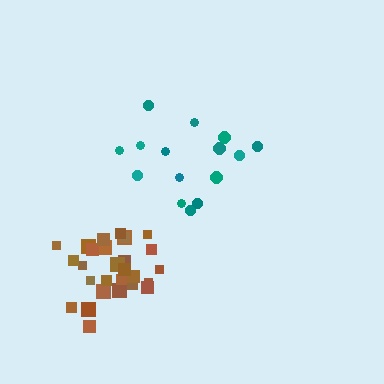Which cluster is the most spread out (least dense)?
Teal.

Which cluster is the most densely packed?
Brown.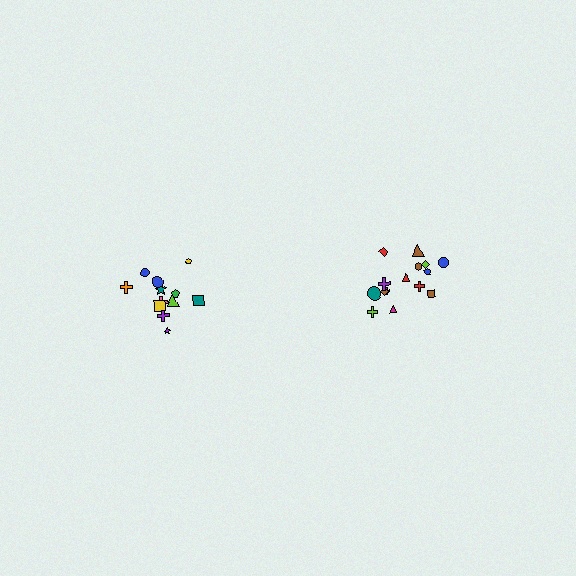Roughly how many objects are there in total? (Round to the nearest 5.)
Roughly 25 objects in total.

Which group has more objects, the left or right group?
The right group.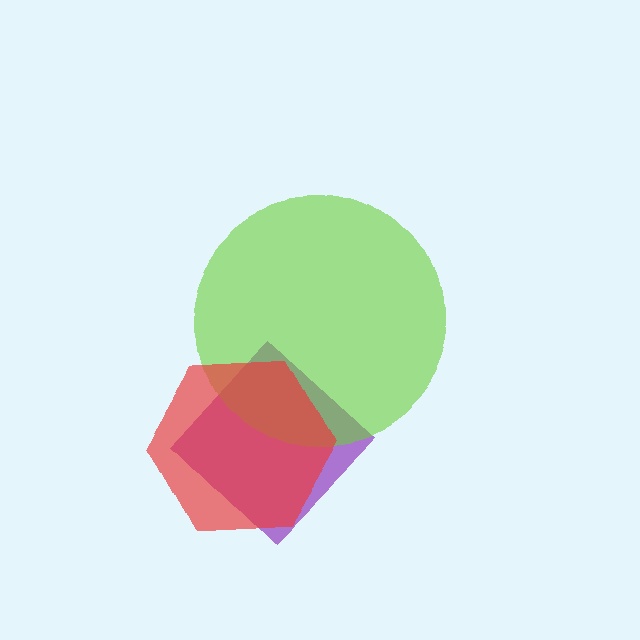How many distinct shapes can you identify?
There are 3 distinct shapes: a purple diamond, a lime circle, a red hexagon.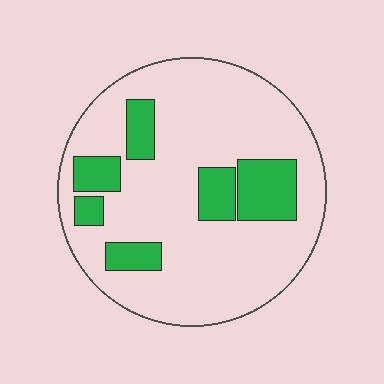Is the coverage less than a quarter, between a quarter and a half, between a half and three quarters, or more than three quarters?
Less than a quarter.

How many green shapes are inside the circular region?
6.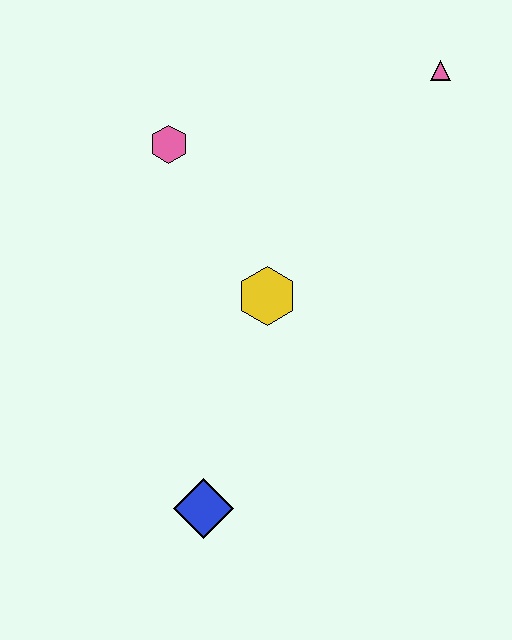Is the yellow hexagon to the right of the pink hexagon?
Yes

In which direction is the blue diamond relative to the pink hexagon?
The blue diamond is below the pink hexagon.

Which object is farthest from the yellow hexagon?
The pink triangle is farthest from the yellow hexagon.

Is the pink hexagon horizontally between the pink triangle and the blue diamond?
No